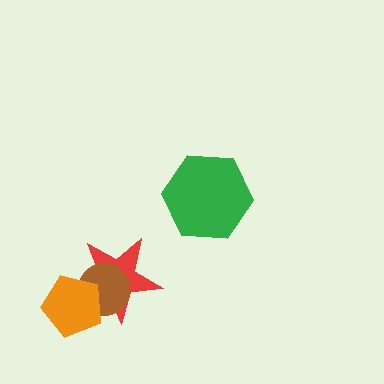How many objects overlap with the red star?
2 objects overlap with the red star.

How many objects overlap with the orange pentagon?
2 objects overlap with the orange pentagon.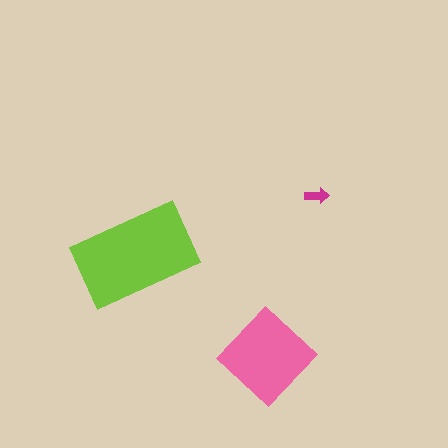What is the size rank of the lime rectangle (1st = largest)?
1st.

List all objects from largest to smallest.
The lime rectangle, the pink diamond, the magenta arrow.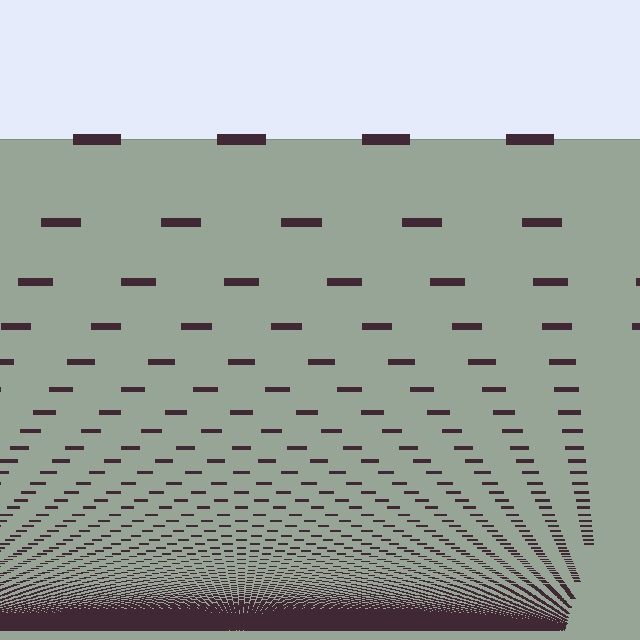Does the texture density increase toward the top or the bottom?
Density increases toward the bottom.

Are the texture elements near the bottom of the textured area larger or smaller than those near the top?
Smaller. The gradient is inverted — elements near the bottom are smaller and denser.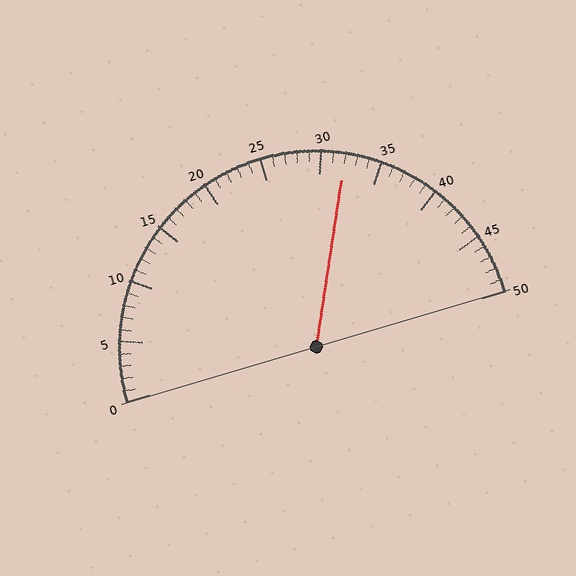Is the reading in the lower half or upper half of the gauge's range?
The reading is in the upper half of the range (0 to 50).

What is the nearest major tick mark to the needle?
The nearest major tick mark is 30.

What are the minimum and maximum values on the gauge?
The gauge ranges from 0 to 50.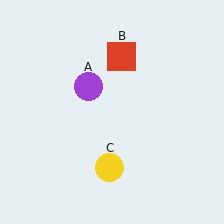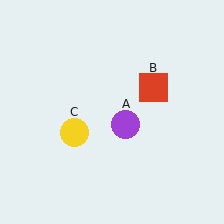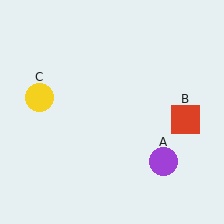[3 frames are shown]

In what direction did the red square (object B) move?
The red square (object B) moved down and to the right.